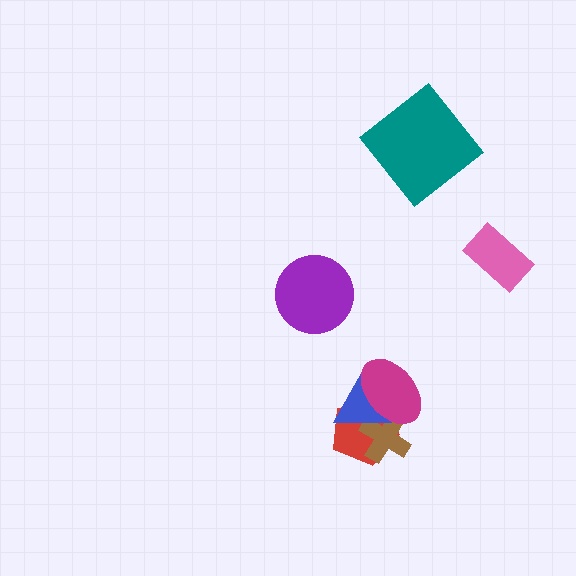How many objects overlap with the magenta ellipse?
3 objects overlap with the magenta ellipse.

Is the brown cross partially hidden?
Yes, it is partially covered by another shape.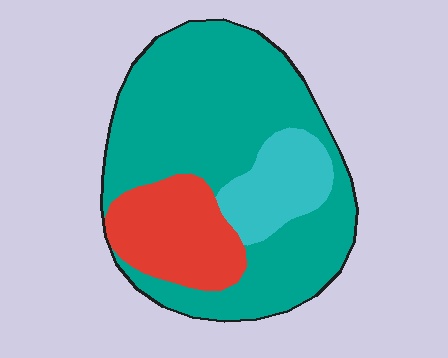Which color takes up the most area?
Teal, at roughly 65%.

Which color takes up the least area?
Cyan, at roughly 15%.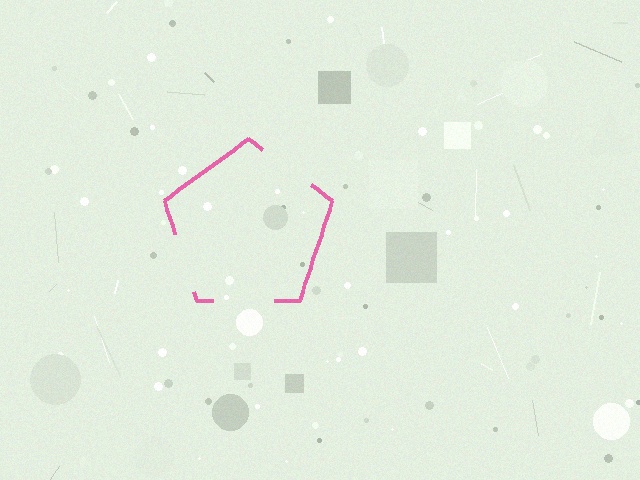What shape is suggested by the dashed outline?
The dashed outline suggests a pentagon.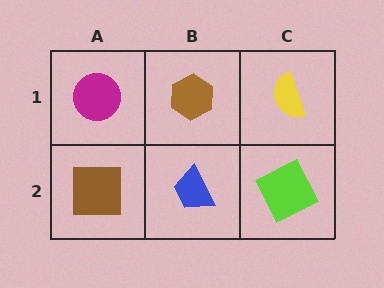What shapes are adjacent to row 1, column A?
A brown square (row 2, column A), a brown hexagon (row 1, column B).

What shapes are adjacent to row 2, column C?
A yellow semicircle (row 1, column C), a blue trapezoid (row 2, column B).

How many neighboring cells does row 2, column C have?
2.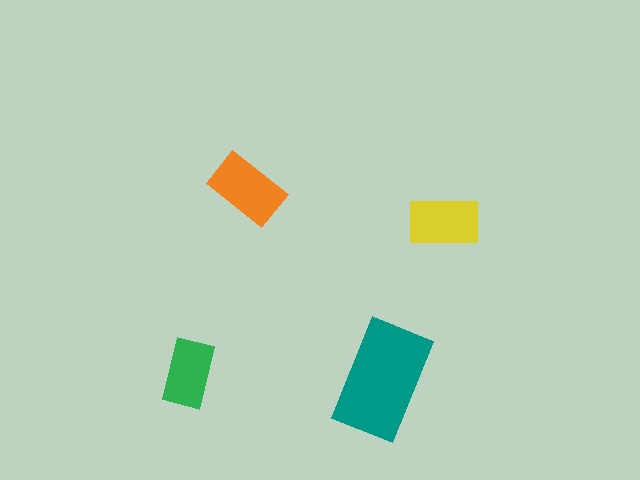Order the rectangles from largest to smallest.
the teal one, the orange one, the yellow one, the green one.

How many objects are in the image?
There are 4 objects in the image.